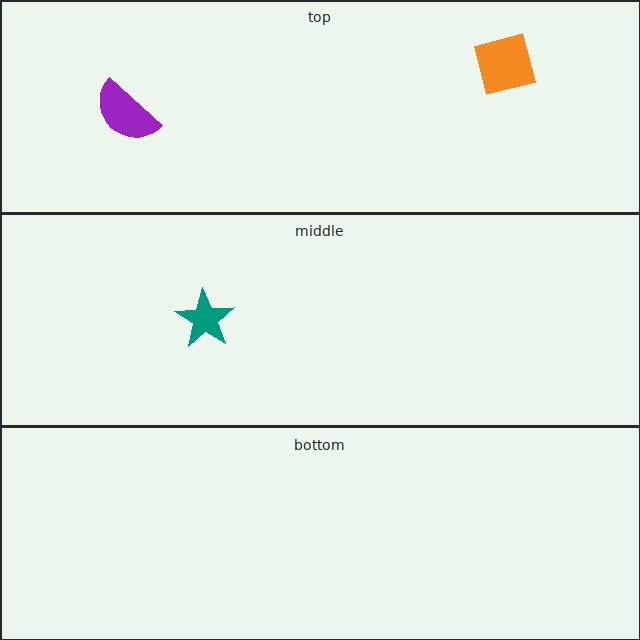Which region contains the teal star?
The middle region.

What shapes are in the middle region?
The teal star.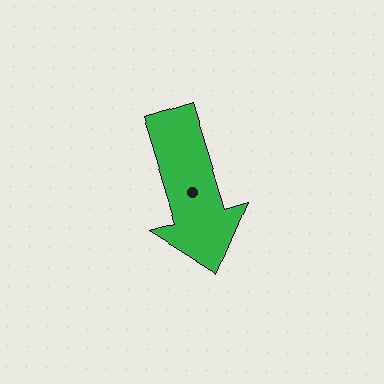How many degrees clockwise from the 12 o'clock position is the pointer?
Approximately 163 degrees.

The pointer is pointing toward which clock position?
Roughly 5 o'clock.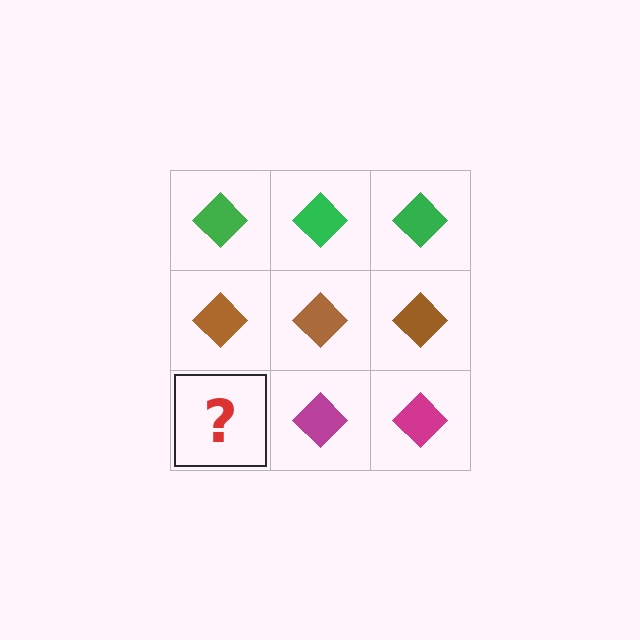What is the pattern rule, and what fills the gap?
The rule is that each row has a consistent color. The gap should be filled with a magenta diamond.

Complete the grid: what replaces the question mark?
The question mark should be replaced with a magenta diamond.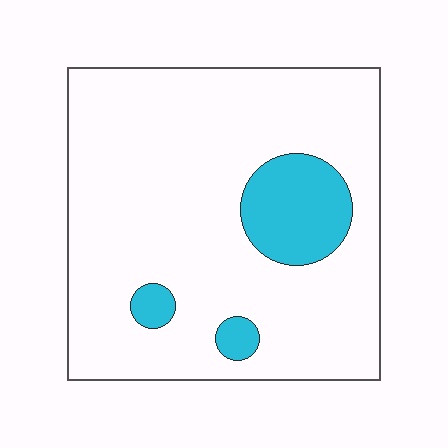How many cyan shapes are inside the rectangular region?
3.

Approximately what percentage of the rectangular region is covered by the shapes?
Approximately 15%.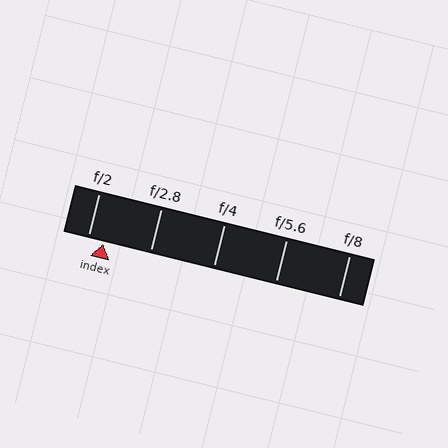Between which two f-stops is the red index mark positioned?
The index mark is between f/2 and f/2.8.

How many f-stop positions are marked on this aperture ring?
There are 5 f-stop positions marked.